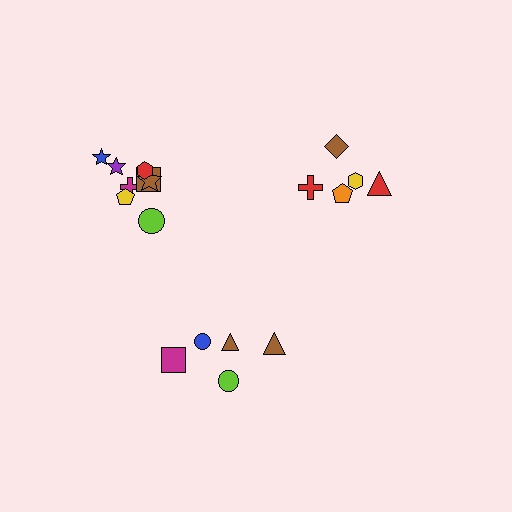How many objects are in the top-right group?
There are 5 objects.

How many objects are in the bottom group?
There are 5 objects.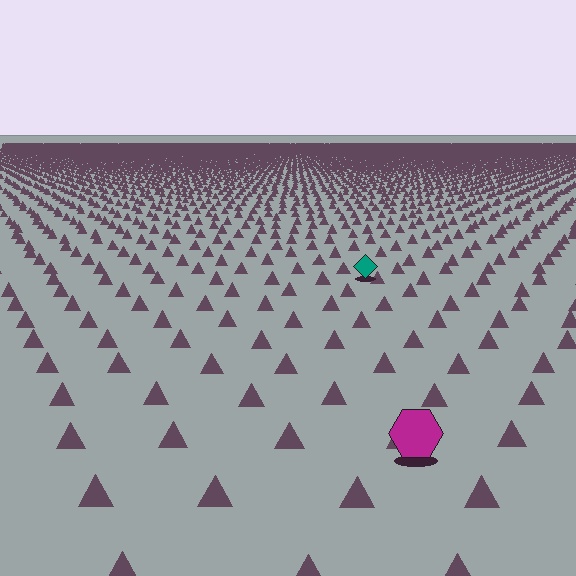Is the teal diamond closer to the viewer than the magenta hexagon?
No. The magenta hexagon is closer — you can tell from the texture gradient: the ground texture is coarser near it.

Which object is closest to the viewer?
The magenta hexagon is closest. The texture marks near it are larger and more spread out.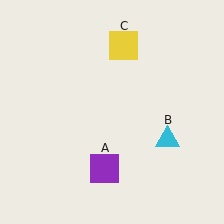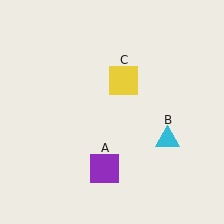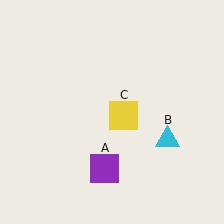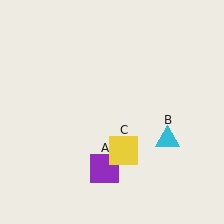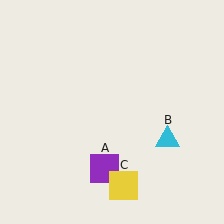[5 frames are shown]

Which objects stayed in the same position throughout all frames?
Purple square (object A) and cyan triangle (object B) remained stationary.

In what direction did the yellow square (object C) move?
The yellow square (object C) moved down.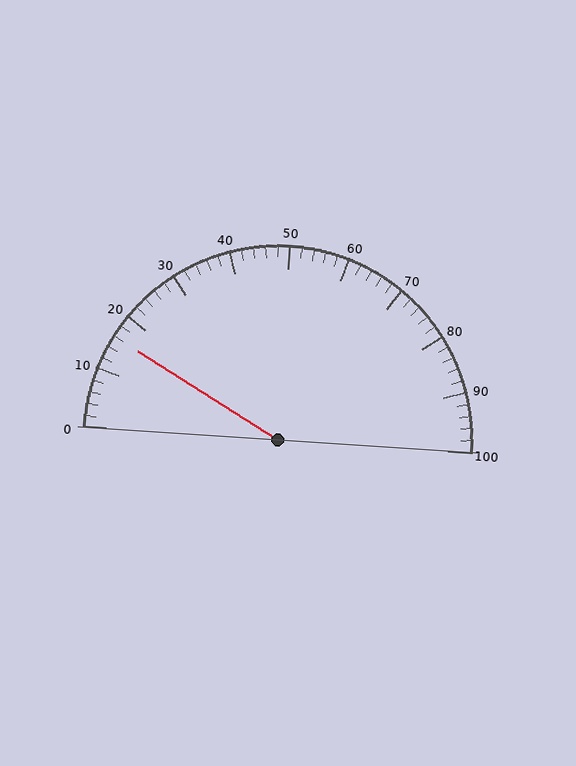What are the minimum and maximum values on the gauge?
The gauge ranges from 0 to 100.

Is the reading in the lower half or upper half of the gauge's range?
The reading is in the lower half of the range (0 to 100).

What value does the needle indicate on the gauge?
The needle indicates approximately 16.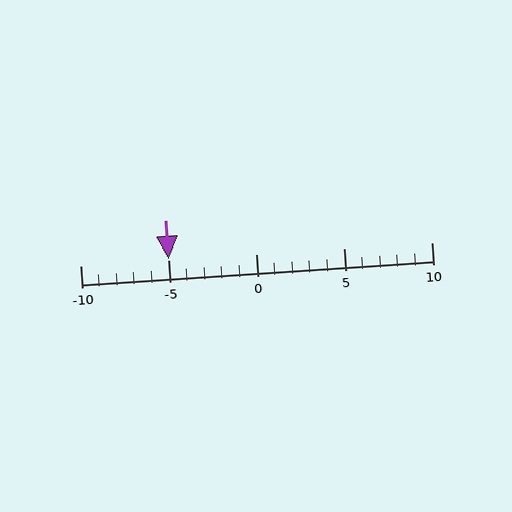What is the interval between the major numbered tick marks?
The major tick marks are spaced 5 units apart.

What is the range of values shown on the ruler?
The ruler shows values from -10 to 10.